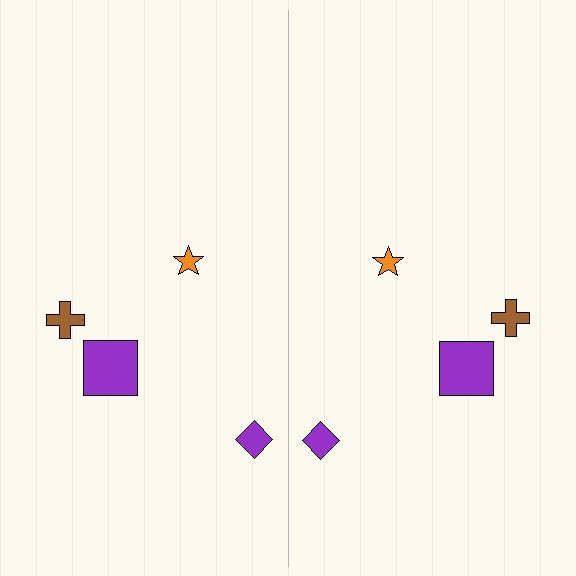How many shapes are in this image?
There are 8 shapes in this image.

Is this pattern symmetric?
Yes, this pattern has bilateral (reflection) symmetry.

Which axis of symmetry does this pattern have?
The pattern has a vertical axis of symmetry running through the center of the image.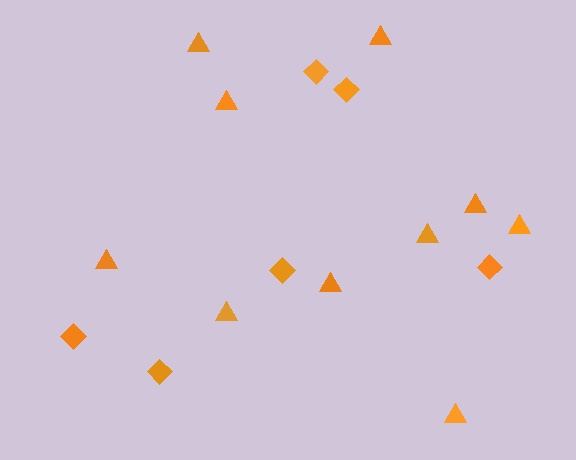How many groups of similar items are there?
There are 2 groups: one group of triangles (10) and one group of diamonds (6).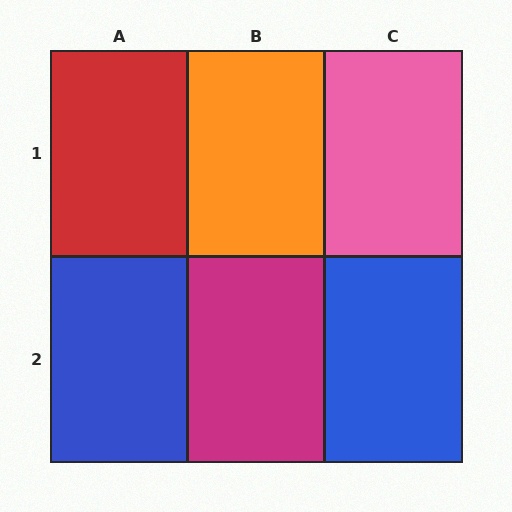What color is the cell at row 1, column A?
Red.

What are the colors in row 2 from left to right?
Blue, magenta, blue.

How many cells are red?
1 cell is red.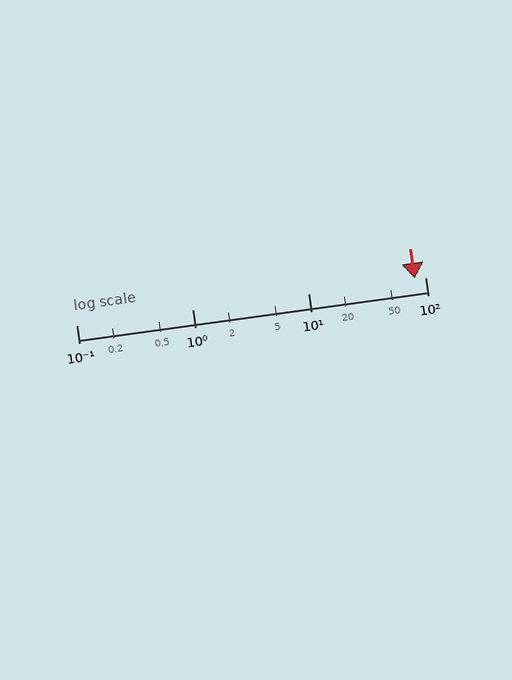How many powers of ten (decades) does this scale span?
The scale spans 3 decades, from 0.1 to 100.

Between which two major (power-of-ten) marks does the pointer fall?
The pointer is between 10 and 100.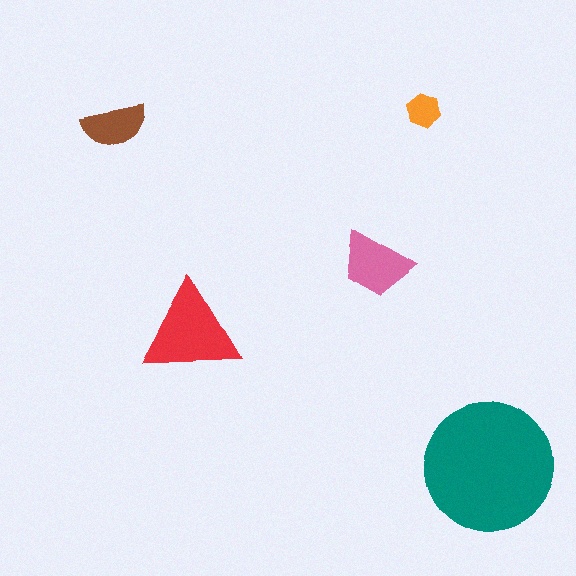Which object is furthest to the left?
The brown semicircle is leftmost.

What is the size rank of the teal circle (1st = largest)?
1st.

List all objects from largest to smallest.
The teal circle, the red triangle, the pink trapezoid, the brown semicircle, the orange hexagon.